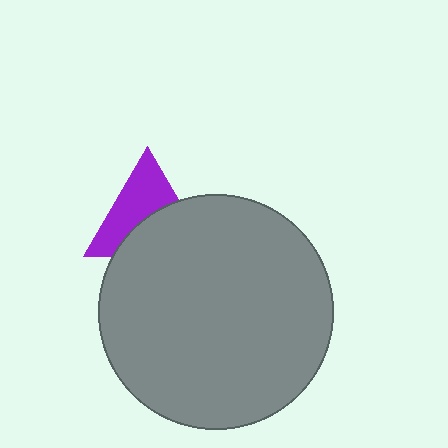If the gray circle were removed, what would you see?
You would see the complete purple triangle.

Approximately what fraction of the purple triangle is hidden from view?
Roughly 47% of the purple triangle is hidden behind the gray circle.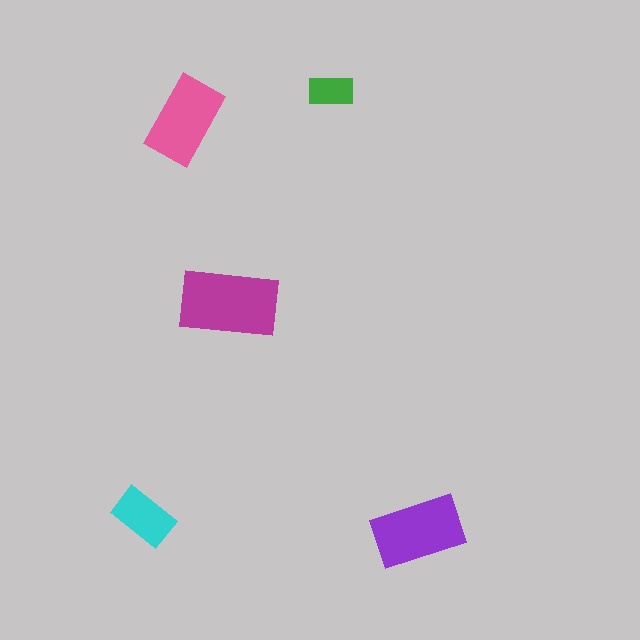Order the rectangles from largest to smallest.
the magenta one, the purple one, the pink one, the cyan one, the green one.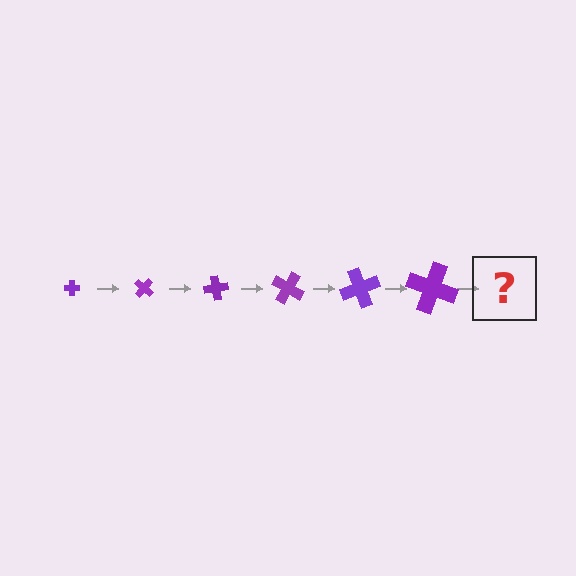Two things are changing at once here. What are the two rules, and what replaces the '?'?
The two rules are that the cross grows larger each step and it rotates 40 degrees each step. The '?' should be a cross, larger than the previous one and rotated 240 degrees from the start.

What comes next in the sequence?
The next element should be a cross, larger than the previous one and rotated 240 degrees from the start.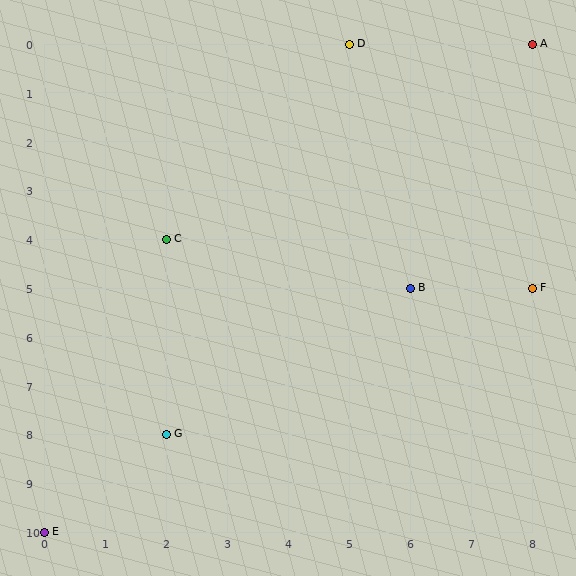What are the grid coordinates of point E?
Point E is at grid coordinates (0, 10).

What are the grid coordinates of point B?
Point B is at grid coordinates (6, 5).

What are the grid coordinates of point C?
Point C is at grid coordinates (2, 4).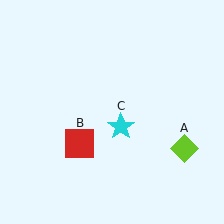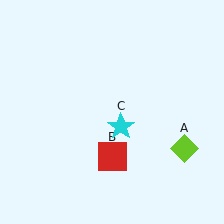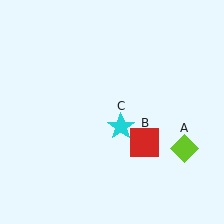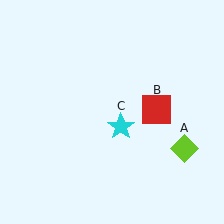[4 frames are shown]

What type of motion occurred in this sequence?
The red square (object B) rotated counterclockwise around the center of the scene.